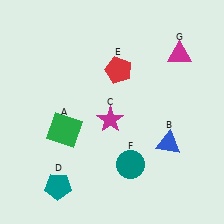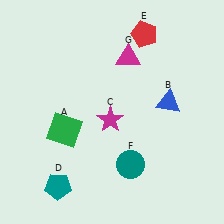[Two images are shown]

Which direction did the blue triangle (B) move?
The blue triangle (B) moved up.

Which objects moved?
The objects that moved are: the blue triangle (B), the red pentagon (E), the magenta triangle (G).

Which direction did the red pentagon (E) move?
The red pentagon (E) moved up.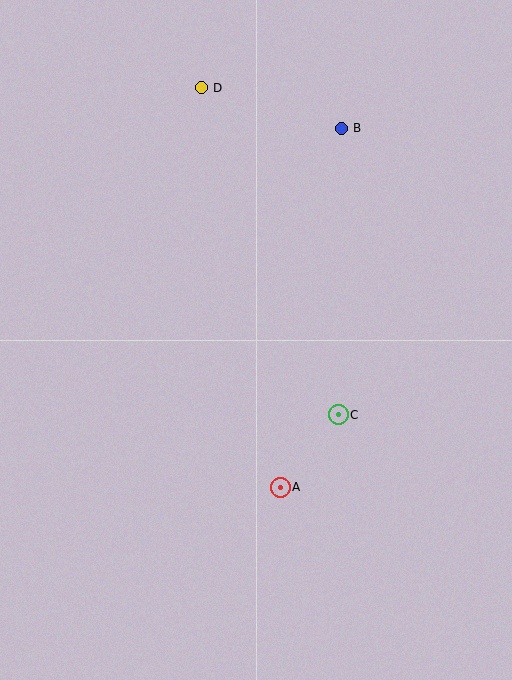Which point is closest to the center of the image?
Point C at (338, 415) is closest to the center.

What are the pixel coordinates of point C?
Point C is at (338, 415).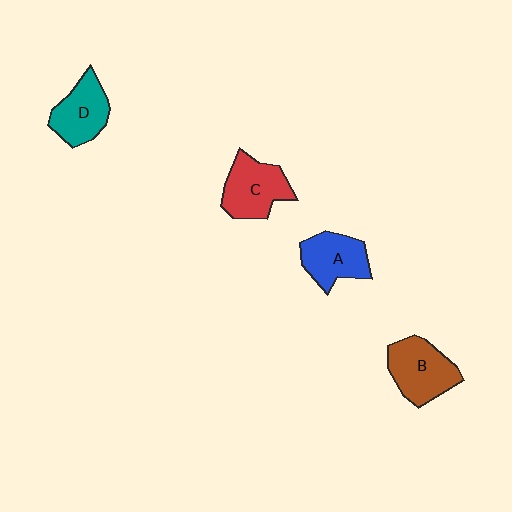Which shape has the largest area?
Shape B (brown).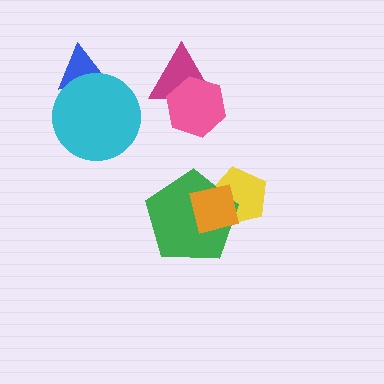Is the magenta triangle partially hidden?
Yes, it is partially covered by another shape.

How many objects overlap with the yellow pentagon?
2 objects overlap with the yellow pentagon.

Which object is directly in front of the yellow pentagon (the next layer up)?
The green pentagon is directly in front of the yellow pentagon.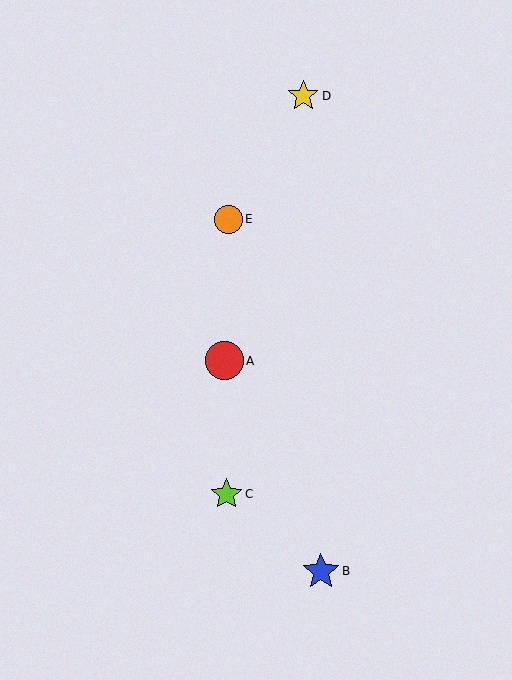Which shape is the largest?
The red circle (labeled A) is the largest.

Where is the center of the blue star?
The center of the blue star is at (321, 571).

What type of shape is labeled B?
Shape B is a blue star.